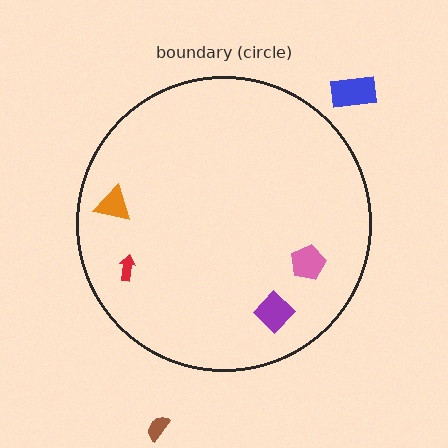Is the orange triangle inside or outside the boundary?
Inside.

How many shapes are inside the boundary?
4 inside, 2 outside.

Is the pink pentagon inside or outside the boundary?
Inside.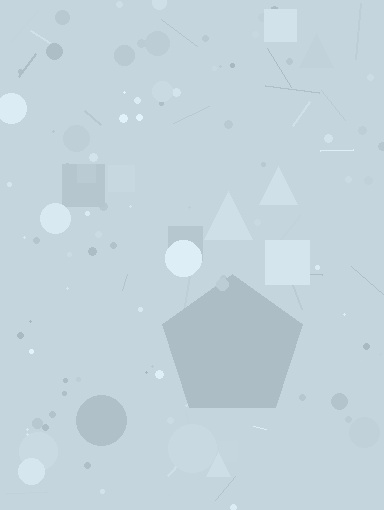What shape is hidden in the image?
A pentagon is hidden in the image.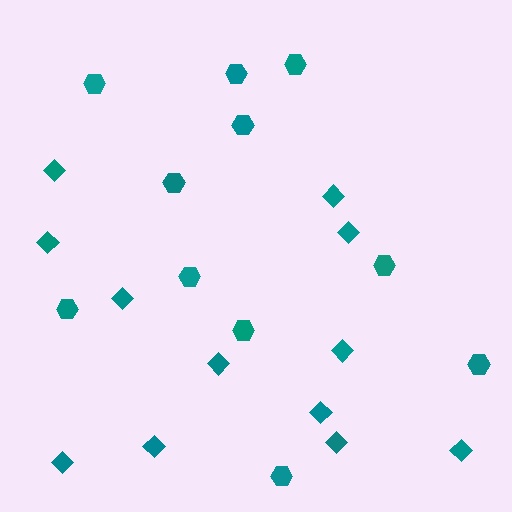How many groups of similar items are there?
There are 2 groups: one group of hexagons (11) and one group of diamonds (12).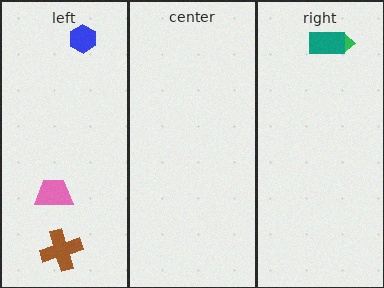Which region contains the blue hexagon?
The left region.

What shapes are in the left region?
The pink trapezoid, the brown cross, the blue hexagon.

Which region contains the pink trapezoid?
The left region.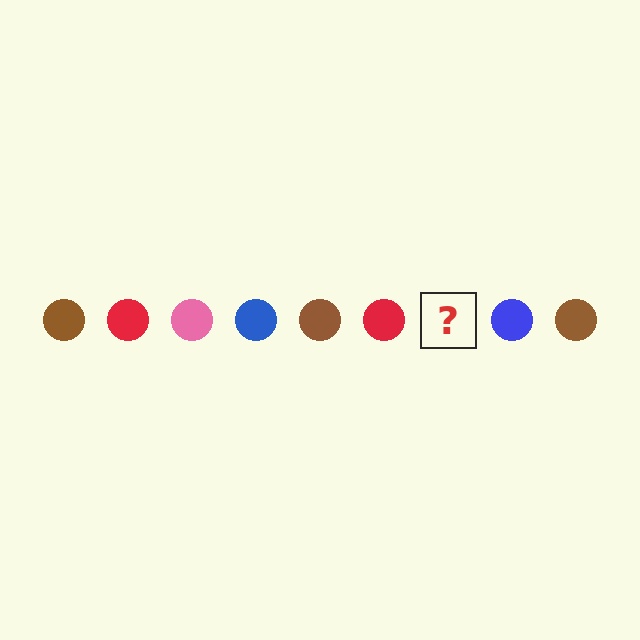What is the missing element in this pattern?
The missing element is a pink circle.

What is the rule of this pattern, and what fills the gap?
The rule is that the pattern cycles through brown, red, pink, blue circles. The gap should be filled with a pink circle.